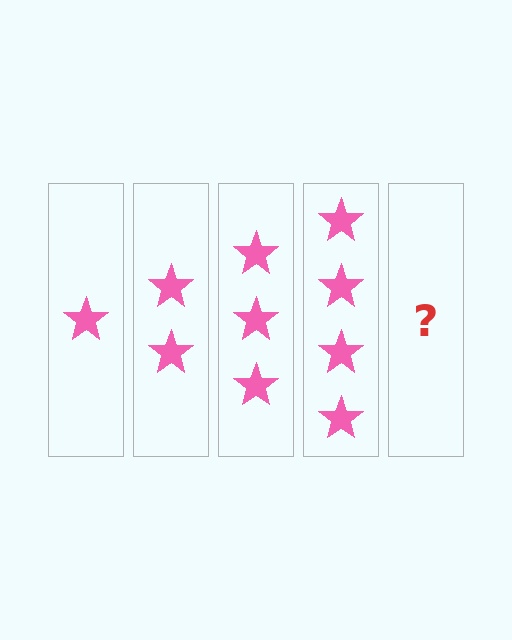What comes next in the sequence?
The next element should be 5 stars.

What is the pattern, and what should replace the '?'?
The pattern is that each step adds one more star. The '?' should be 5 stars.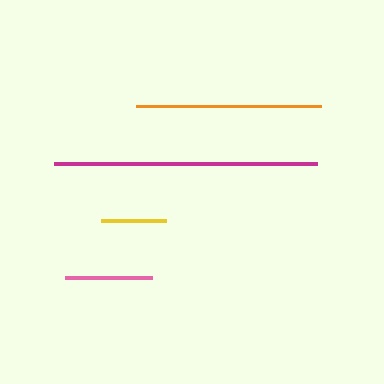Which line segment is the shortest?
The yellow line is the shortest at approximately 66 pixels.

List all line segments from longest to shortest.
From longest to shortest: magenta, orange, pink, yellow.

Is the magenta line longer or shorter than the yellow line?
The magenta line is longer than the yellow line.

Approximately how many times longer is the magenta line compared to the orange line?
The magenta line is approximately 1.4 times the length of the orange line.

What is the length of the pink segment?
The pink segment is approximately 87 pixels long.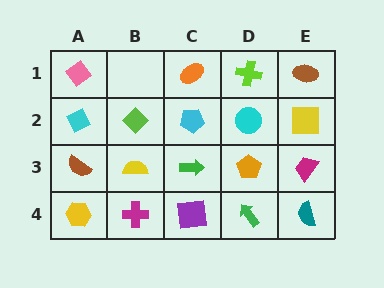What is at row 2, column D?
A cyan circle.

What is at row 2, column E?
A yellow square.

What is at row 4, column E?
A teal semicircle.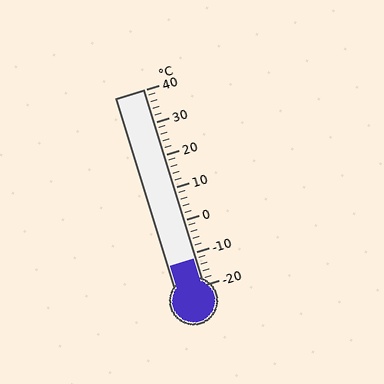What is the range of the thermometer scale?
The thermometer scale ranges from -20°C to 40°C.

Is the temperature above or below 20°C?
The temperature is below 20°C.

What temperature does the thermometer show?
The thermometer shows approximately -12°C.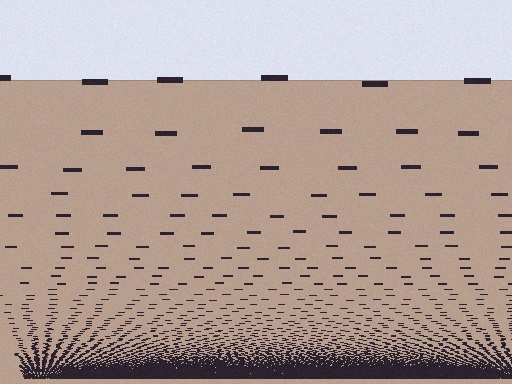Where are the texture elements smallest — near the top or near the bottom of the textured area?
Near the bottom.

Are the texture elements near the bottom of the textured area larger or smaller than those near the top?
Smaller. The gradient is inverted — elements near the bottom are smaller and denser.